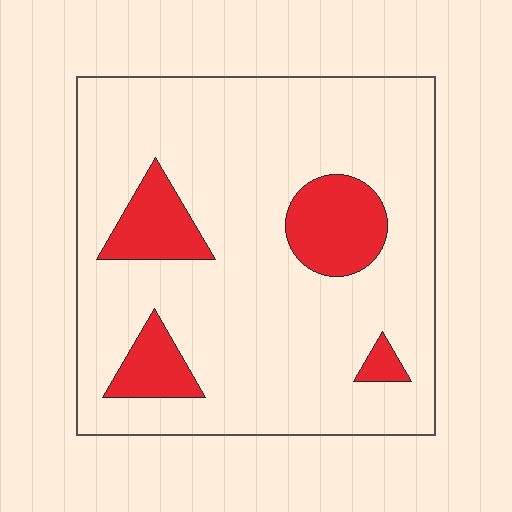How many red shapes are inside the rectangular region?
4.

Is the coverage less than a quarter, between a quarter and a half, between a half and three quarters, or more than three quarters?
Less than a quarter.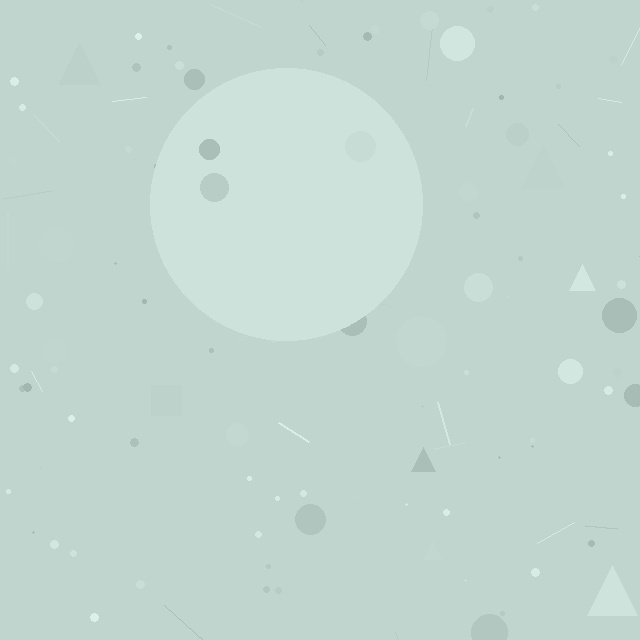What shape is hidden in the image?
A circle is hidden in the image.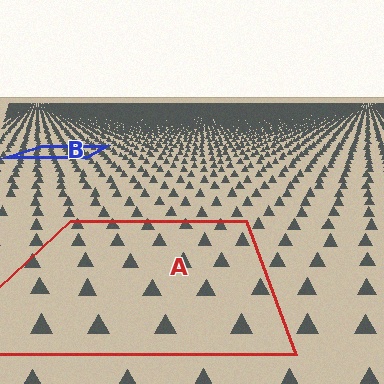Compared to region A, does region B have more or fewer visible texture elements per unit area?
Region B has more texture elements per unit area — they are packed more densely because it is farther away.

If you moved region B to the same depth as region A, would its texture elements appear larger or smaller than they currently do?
They would appear larger. At a closer depth, the same texture elements are projected at a bigger on-screen size.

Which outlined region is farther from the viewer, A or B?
Region B is farther from the viewer — the texture elements inside it appear smaller and more densely packed.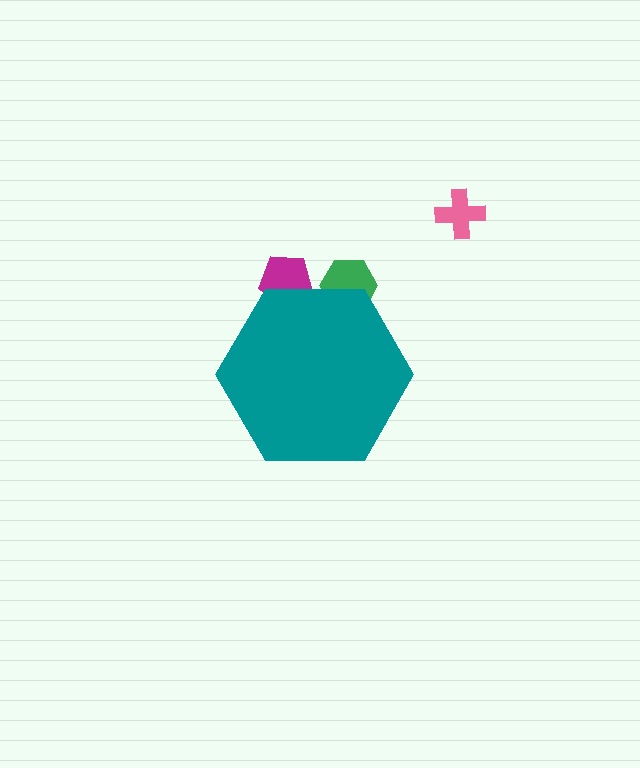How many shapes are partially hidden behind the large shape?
2 shapes are partially hidden.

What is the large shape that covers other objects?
A teal hexagon.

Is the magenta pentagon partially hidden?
Yes, the magenta pentagon is partially hidden behind the teal hexagon.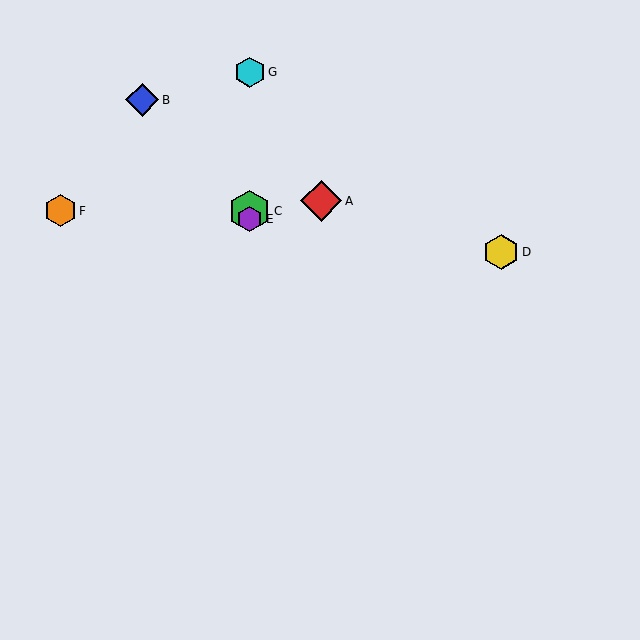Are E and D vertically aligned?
No, E is at x≈250 and D is at x≈501.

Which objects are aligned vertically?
Objects C, E, G are aligned vertically.